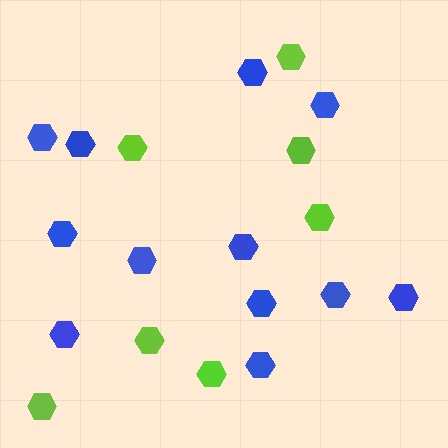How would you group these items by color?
There are 2 groups: one group of lime hexagons (7) and one group of blue hexagons (12).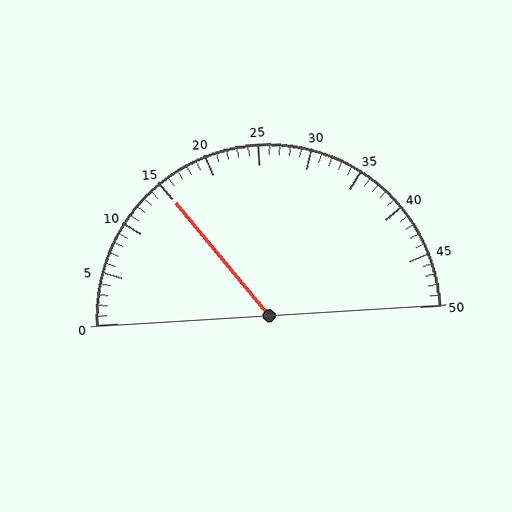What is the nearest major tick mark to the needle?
The nearest major tick mark is 15.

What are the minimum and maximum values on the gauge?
The gauge ranges from 0 to 50.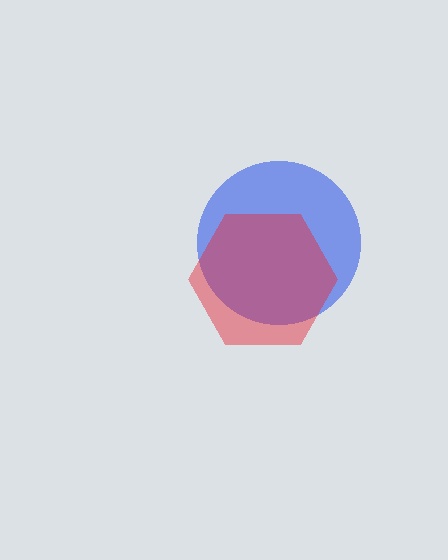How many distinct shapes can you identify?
There are 2 distinct shapes: a blue circle, a red hexagon.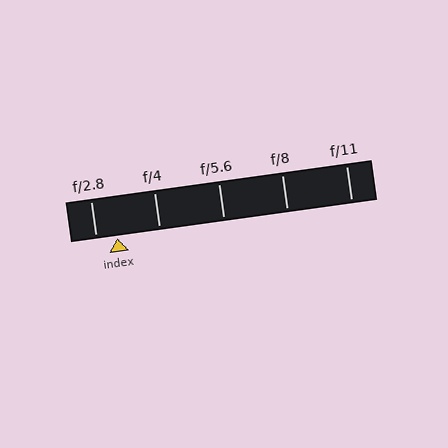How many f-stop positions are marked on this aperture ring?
There are 5 f-stop positions marked.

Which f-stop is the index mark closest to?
The index mark is closest to f/2.8.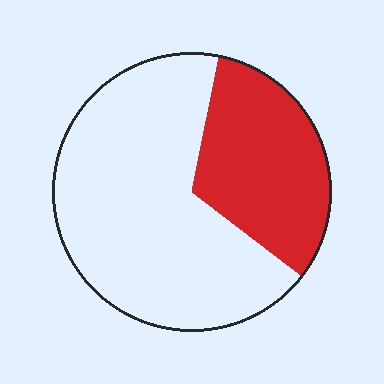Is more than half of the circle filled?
No.